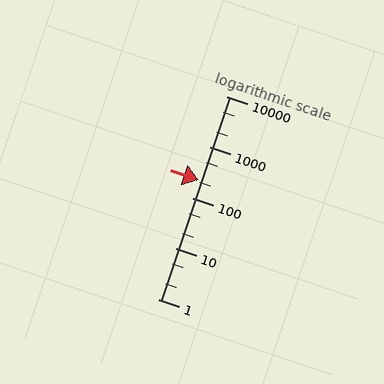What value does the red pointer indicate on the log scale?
The pointer indicates approximately 220.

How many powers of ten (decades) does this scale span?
The scale spans 4 decades, from 1 to 10000.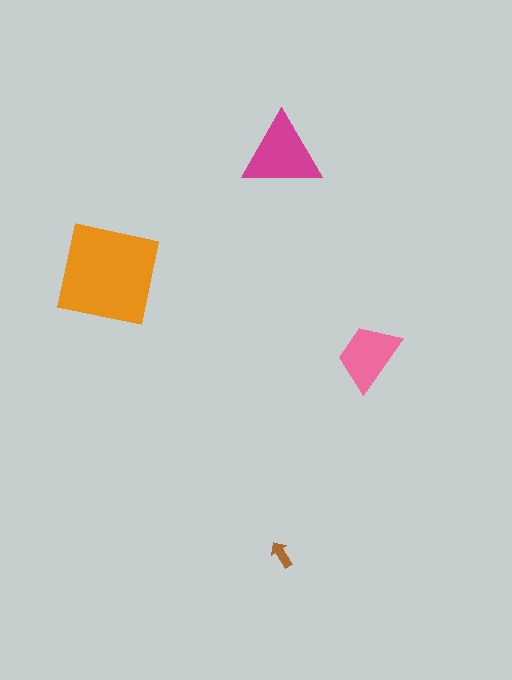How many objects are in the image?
There are 4 objects in the image.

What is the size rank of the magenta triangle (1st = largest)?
2nd.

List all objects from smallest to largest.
The brown arrow, the pink trapezoid, the magenta triangle, the orange square.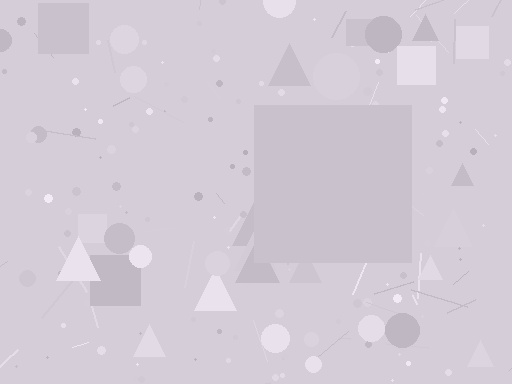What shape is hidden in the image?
A square is hidden in the image.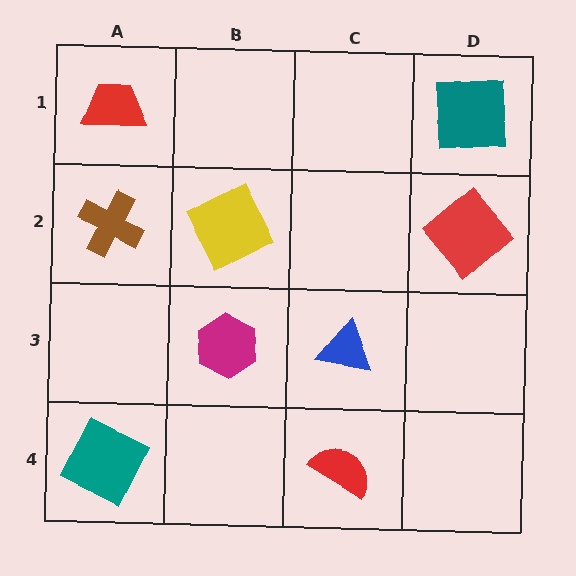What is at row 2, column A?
A brown cross.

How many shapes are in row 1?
2 shapes.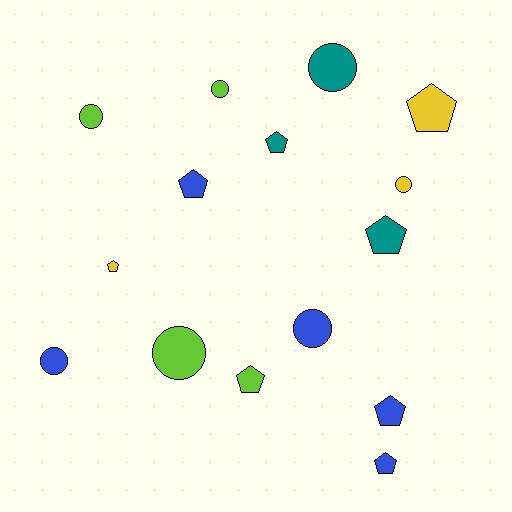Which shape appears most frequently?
Pentagon, with 8 objects.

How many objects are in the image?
There are 15 objects.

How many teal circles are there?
There is 1 teal circle.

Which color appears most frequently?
Blue, with 5 objects.